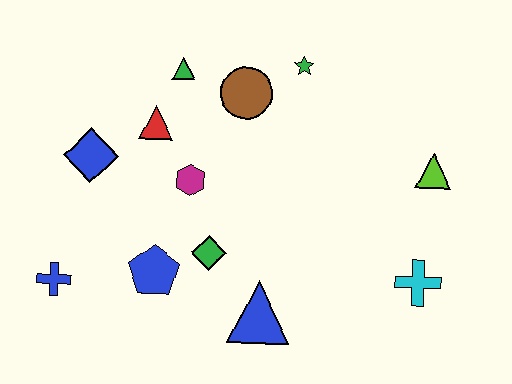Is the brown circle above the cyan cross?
Yes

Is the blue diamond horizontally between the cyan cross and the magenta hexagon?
No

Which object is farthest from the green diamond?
The lime triangle is farthest from the green diamond.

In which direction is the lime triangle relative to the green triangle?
The lime triangle is to the right of the green triangle.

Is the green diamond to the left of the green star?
Yes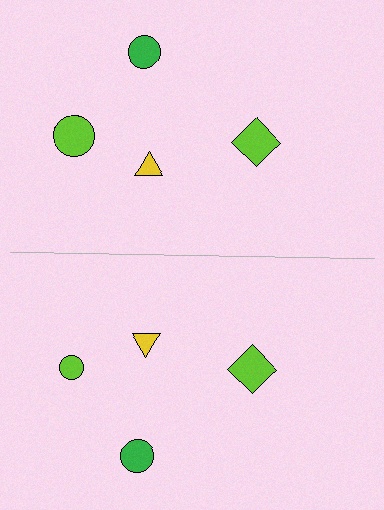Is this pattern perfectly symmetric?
No, the pattern is not perfectly symmetric. The lime circle on the bottom side has a different size than its mirror counterpart.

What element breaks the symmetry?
The lime circle on the bottom side has a different size than its mirror counterpart.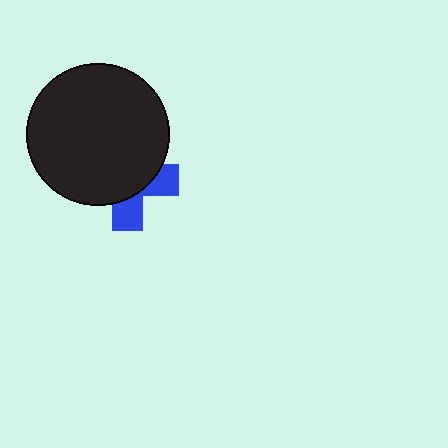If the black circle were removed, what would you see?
You would see the complete blue cross.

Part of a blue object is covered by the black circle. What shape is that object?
It is a cross.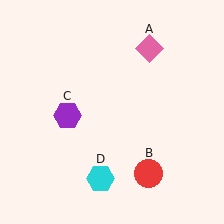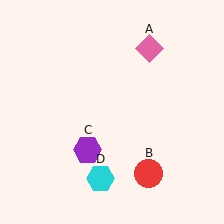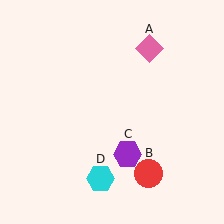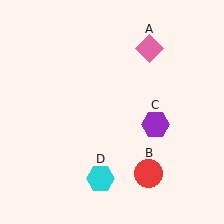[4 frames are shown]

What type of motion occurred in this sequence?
The purple hexagon (object C) rotated counterclockwise around the center of the scene.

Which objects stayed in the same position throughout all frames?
Pink diamond (object A) and red circle (object B) and cyan hexagon (object D) remained stationary.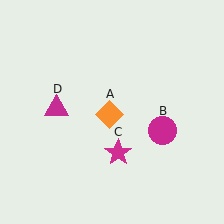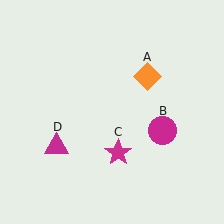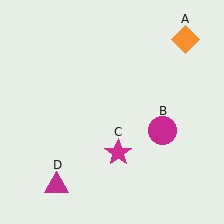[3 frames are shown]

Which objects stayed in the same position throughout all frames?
Magenta circle (object B) and magenta star (object C) remained stationary.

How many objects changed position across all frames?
2 objects changed position: orange diamond (object A), magenta triangle (object D).